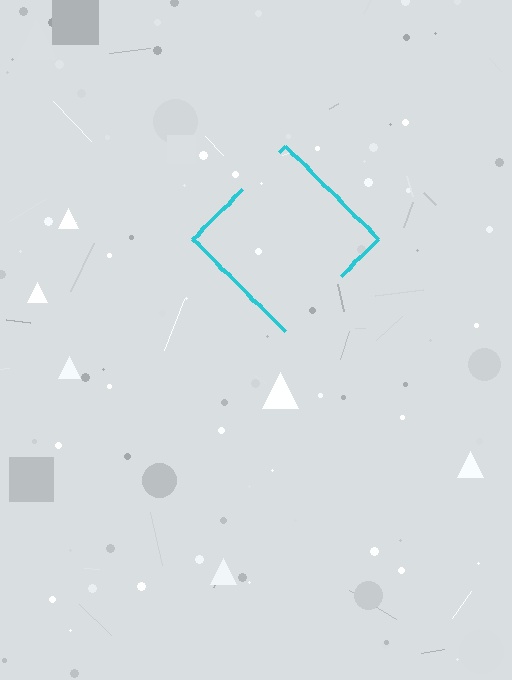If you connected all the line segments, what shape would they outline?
They would outline a diamond.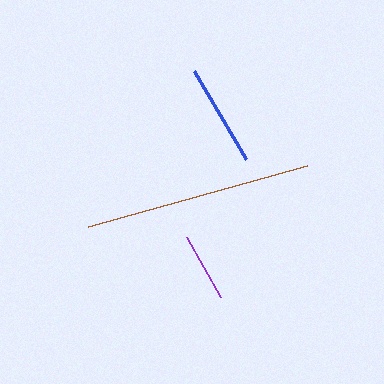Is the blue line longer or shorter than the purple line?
The blue line is longer than the purple line.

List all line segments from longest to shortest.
From longest to shortest: brown, blue, purple.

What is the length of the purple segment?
The purple segment is approximately 69 pixels long.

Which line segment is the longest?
The brown line is the longest at approximately 227 pixels.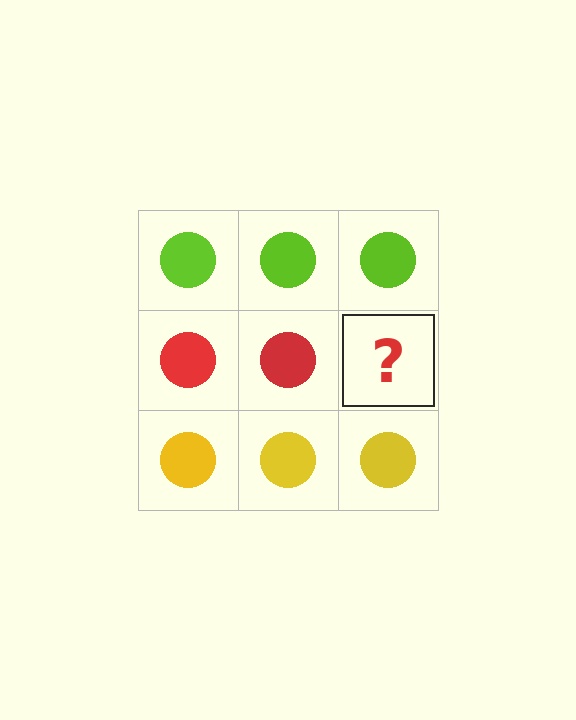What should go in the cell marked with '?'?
The missing cell should contain a red circle.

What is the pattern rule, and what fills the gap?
The rule is that each row has a consistent color. The gap should be filled with a red circle.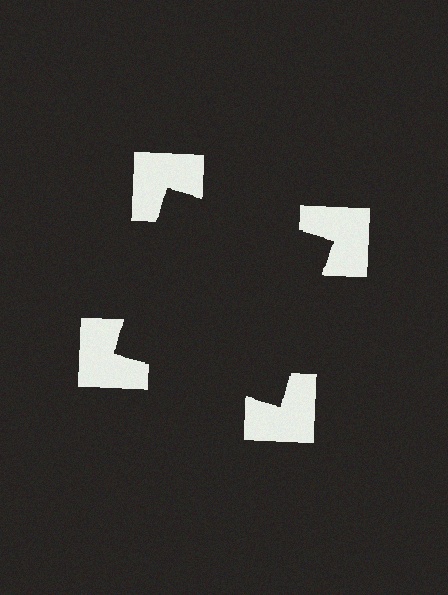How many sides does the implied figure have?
4 sides.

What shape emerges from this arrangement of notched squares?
An illusory square — its edges are inferred from the aligned wedge cuts in the notched squares, not physically drawn.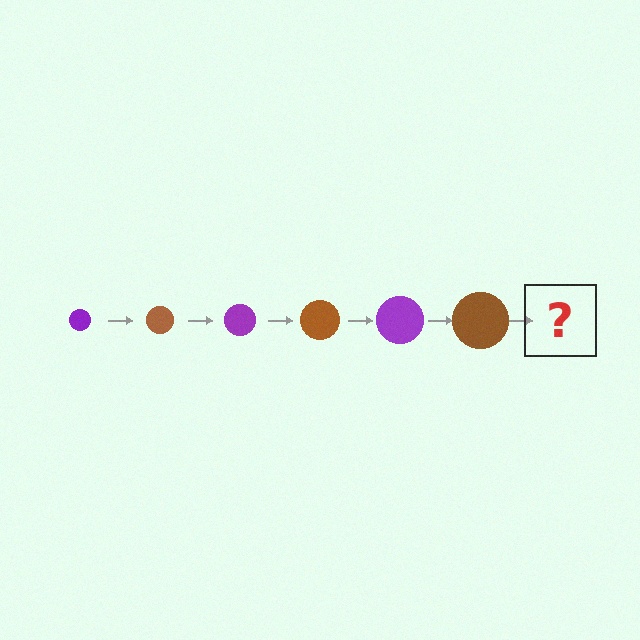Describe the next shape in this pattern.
It should be a purple circle, larger than the previous one.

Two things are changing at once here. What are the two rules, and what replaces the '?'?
The two rules are that the circle grows larger each step and the color cycles through purple and brown. The '?' should be a purple circle, larger than the previous one.